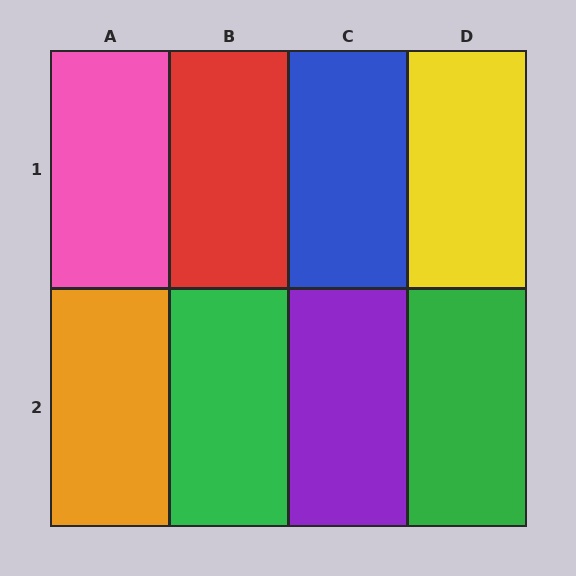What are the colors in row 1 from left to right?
Pink, red, blue, yellow.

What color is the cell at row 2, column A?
Orange.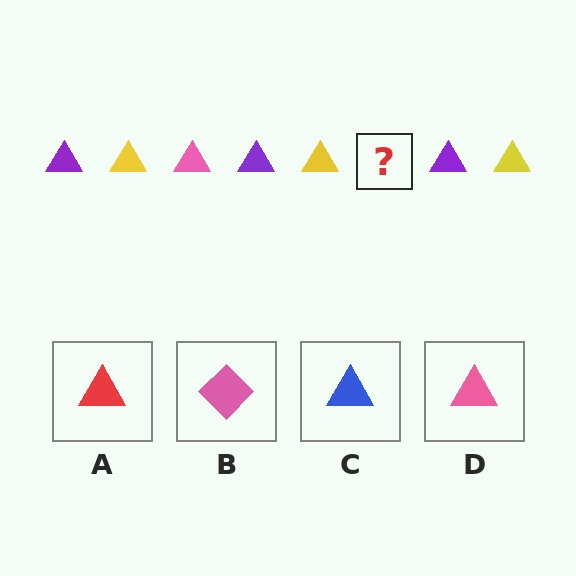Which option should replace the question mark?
Option D.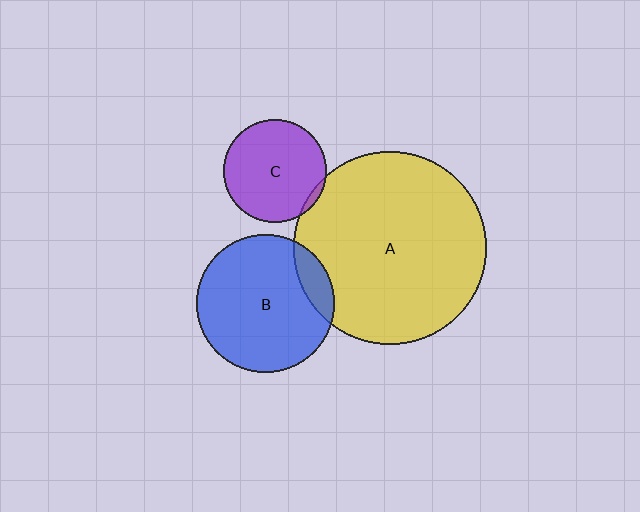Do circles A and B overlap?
Yes.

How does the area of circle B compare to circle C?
Approximately 1.8 times.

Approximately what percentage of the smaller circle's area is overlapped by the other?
Approximately 10%.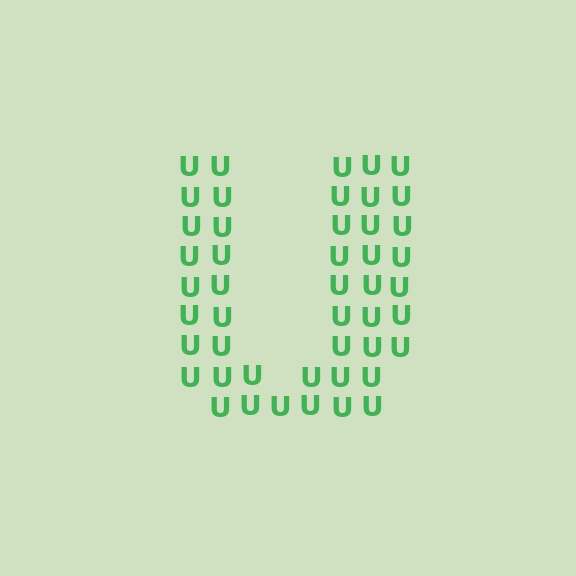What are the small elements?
The small elements are letter U's.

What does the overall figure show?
The overall figure shows the letter U.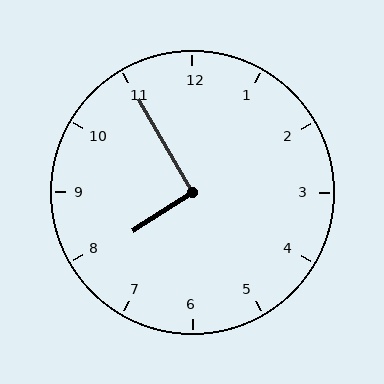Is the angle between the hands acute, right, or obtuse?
It is right.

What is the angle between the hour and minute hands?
Approximately 92 degrees.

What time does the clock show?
7:55.